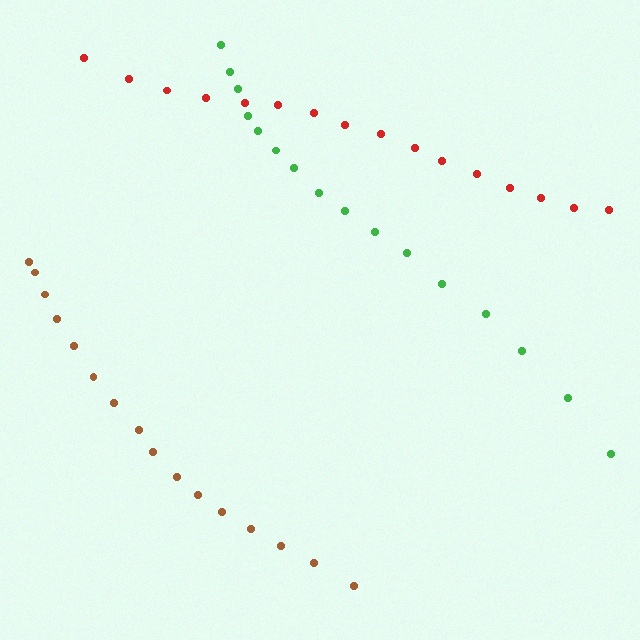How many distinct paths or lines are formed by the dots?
There are 3 distinct paths.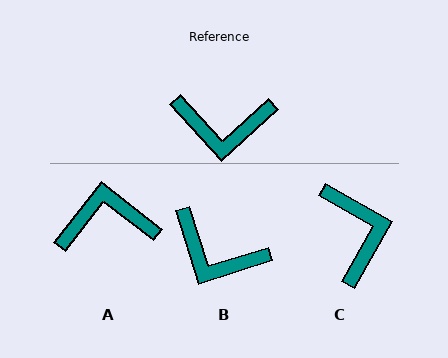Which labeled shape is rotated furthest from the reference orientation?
A, about 171 degrees away.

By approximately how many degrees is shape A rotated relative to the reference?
Approximately 171 degrees clockwise.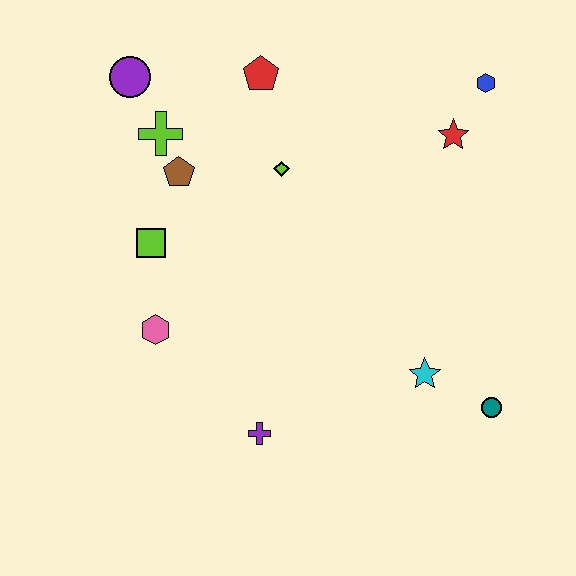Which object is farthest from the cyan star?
The purple circle is farthest from the cyan star.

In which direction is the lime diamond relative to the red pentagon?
The lime diamond is below the red pentagon.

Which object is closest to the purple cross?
The pink hexagon is closest to the purple cross.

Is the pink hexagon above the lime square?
No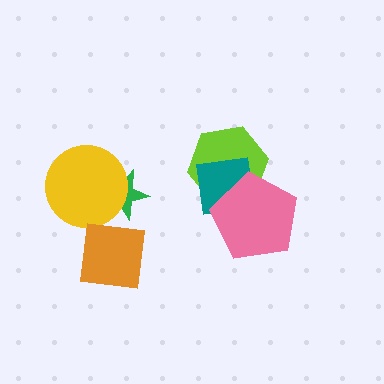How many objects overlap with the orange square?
0 objects overlap with the orange square.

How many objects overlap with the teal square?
2 objects overlap with the teal square.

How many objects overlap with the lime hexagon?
2 objects overlap with the lime hexagon.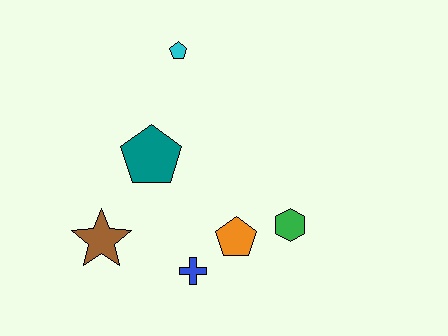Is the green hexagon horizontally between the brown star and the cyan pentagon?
No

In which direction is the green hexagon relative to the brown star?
The green hexagon is to the right of the brown star.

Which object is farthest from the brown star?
The cyan pentagon is farthest from the brown star.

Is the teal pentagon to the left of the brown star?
No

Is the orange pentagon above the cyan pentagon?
No